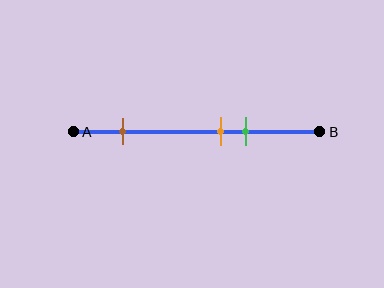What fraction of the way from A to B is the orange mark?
The orange mark is approximately 60% (0.6) of the way from A to B.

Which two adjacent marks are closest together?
The orange and green marks are the closest adjacent pair.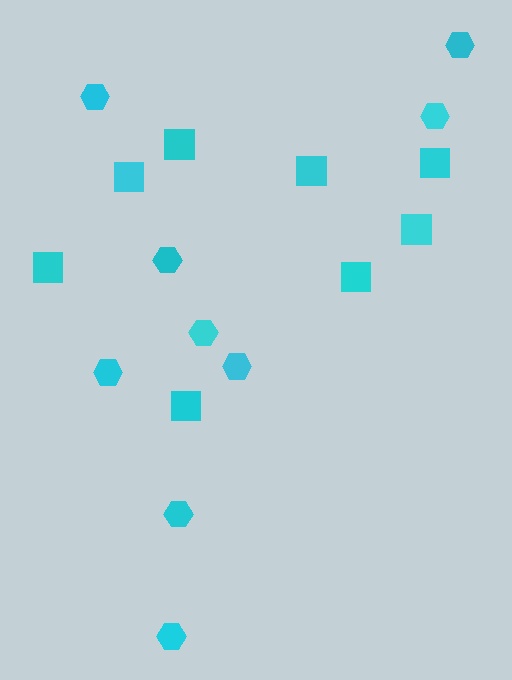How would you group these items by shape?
There are 2 groups: one group of hexagons (9) and one group of squares (8).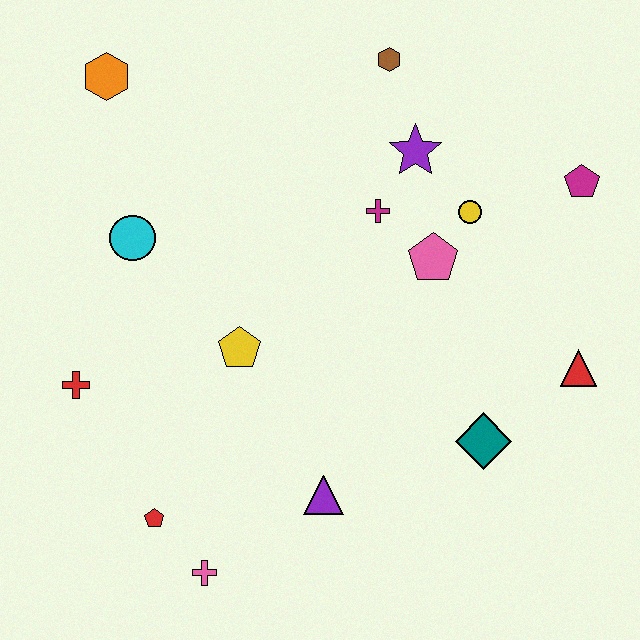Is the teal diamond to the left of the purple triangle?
No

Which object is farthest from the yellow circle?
The pink cross is farthest from the yellow circle.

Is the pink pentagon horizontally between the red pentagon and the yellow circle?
Yes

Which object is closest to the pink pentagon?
The yellow circle is closest to the pink pentagon.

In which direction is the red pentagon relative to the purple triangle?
The red pentagon is to the left of the purple triangle.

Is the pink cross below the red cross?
Yes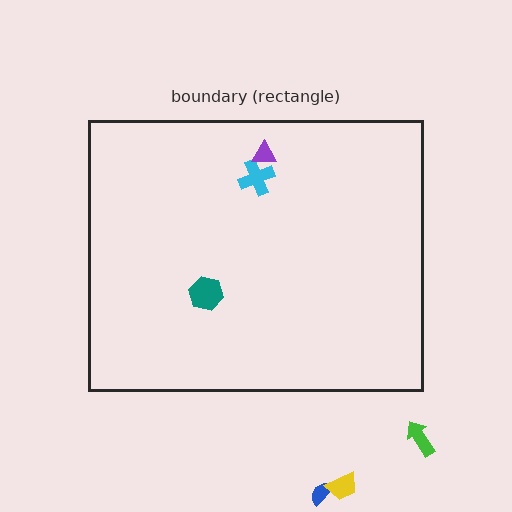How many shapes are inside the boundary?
3 inside, 3 outside.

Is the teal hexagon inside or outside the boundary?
Inside.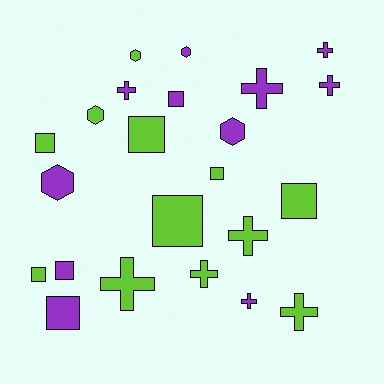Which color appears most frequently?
Lime, with 12 objects.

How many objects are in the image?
There are 23 objects.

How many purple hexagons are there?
There are 3 purple hexagons.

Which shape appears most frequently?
Cross, with 9 objects.